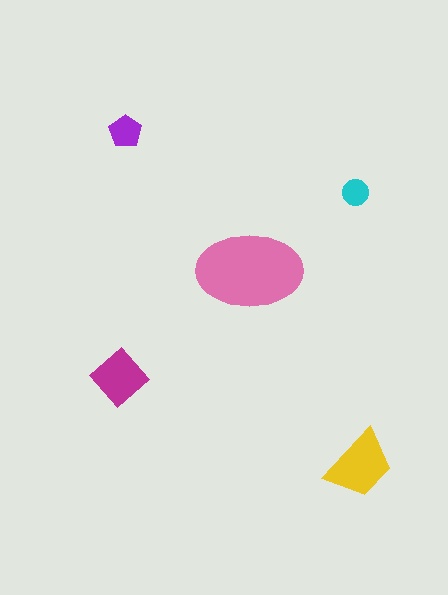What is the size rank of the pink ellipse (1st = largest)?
1st.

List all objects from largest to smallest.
The pink ellipse, the yellow trapezoid, the magenta diamond, the purple pentagon, the cyan circle.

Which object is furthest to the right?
The yellow trapezoid is rightmost.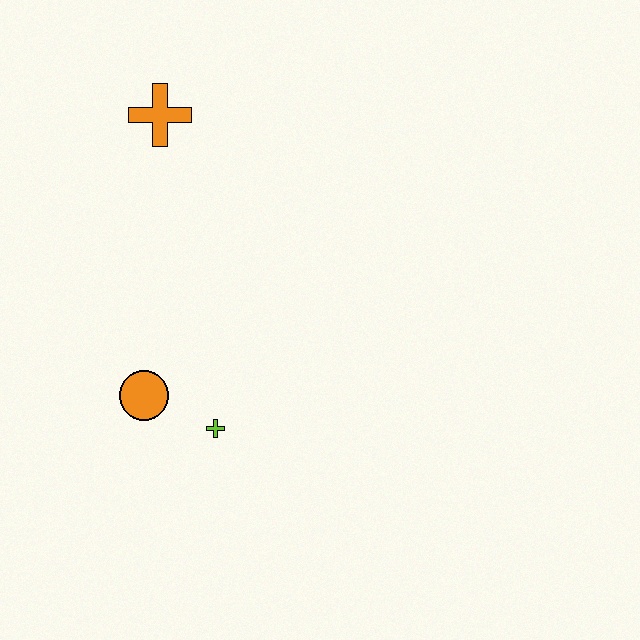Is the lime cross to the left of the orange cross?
No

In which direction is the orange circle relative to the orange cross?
The orange circle is below the orange cross.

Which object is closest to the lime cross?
The orange circle is closest to the lime cross.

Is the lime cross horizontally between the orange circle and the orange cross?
No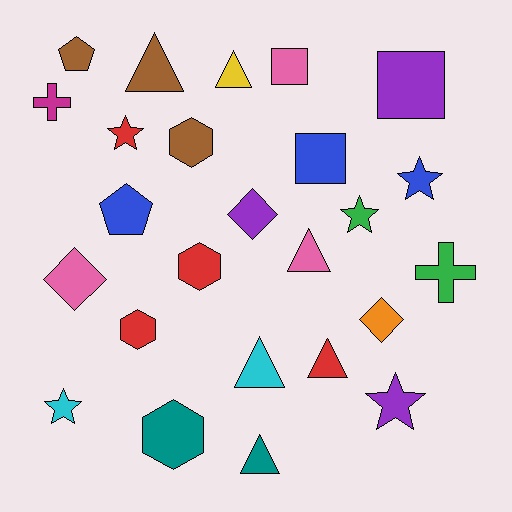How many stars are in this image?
There are 5 stars.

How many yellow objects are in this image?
There is 1 yellow object.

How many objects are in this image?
There are 25 objects.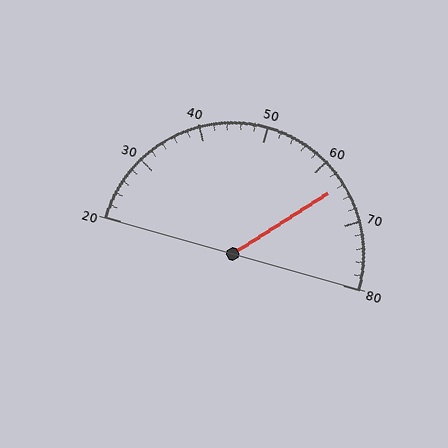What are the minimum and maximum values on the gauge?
The gauge ranges from 20 to 80.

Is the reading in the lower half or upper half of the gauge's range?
The reading is in the upper half of the range (20 to 80).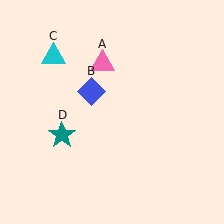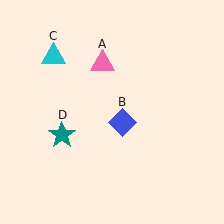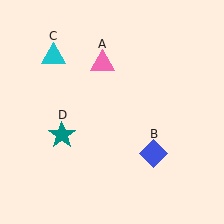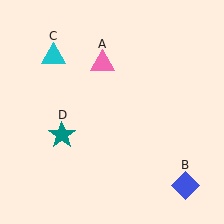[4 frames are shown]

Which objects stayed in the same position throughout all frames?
Pink triangle (object A) and cyan triangle (object C) and teal star (object D) remained stationary.